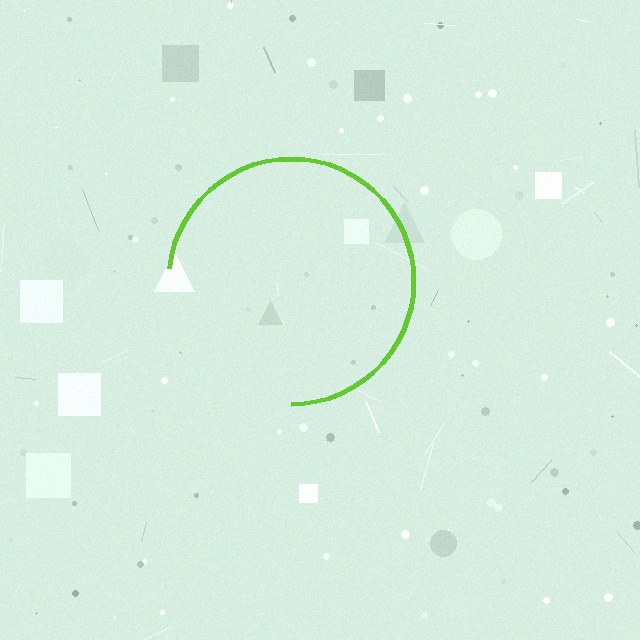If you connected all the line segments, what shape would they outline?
They would outline a circle.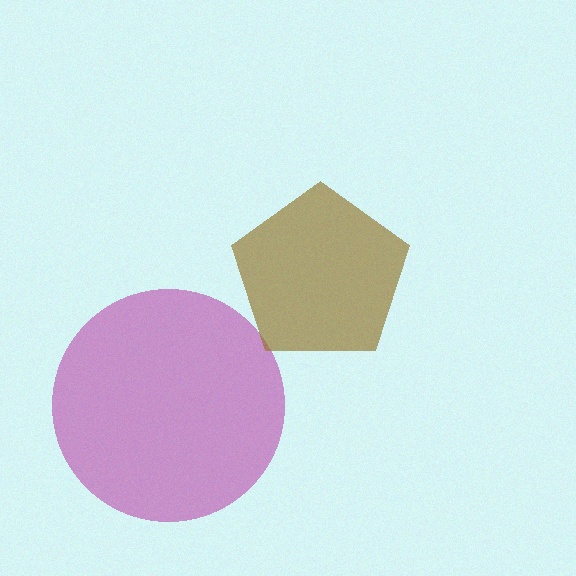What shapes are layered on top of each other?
The layered shapes are: a magenta circle, a brown pentagon.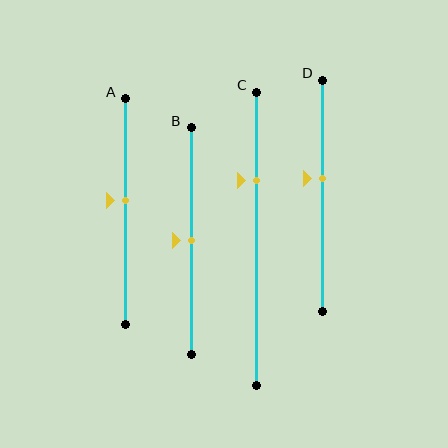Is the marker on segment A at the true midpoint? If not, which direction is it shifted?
No, the marker on segment A is shifted upward by about 5% of the segment length.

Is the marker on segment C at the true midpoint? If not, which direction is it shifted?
No, the marker on segment C is shifted upward by about 20% of the segment length.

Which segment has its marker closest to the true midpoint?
Segment B has its marker closest to the true midpoint.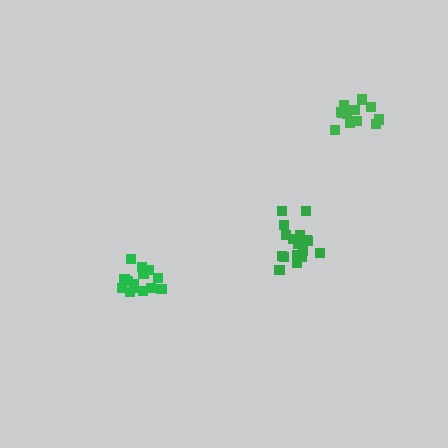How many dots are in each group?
Group 1: 14 dots, Group 2: 17 dots, Group 3: 14 dots (45 total).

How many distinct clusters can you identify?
There are 3 distinct clusters.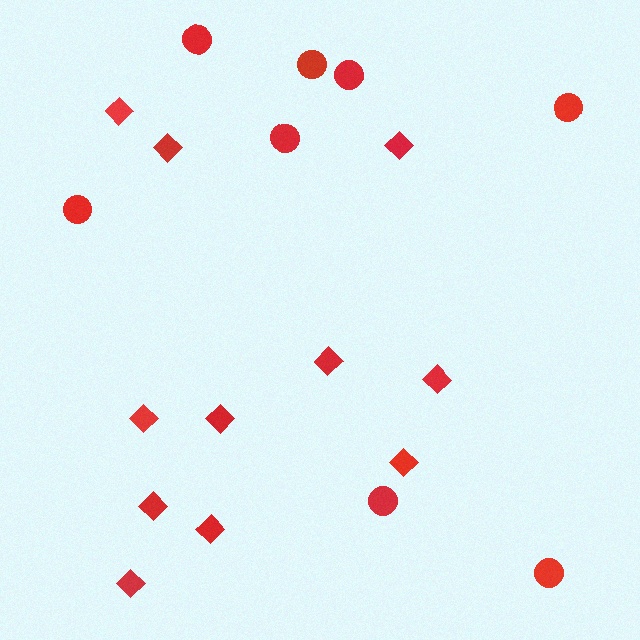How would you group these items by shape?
There are 2 groups: one group of circles (8) and one group of diamonds (11).